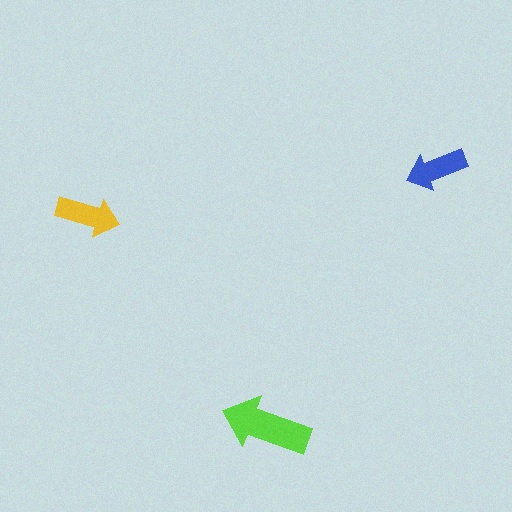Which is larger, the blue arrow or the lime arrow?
The lime one.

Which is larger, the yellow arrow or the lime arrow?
The lime one.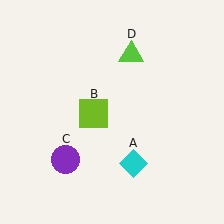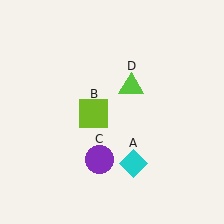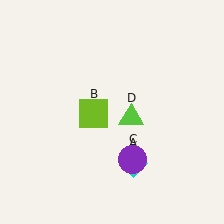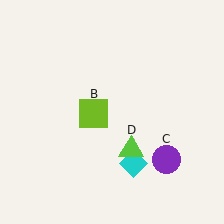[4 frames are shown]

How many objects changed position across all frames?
2 objects changed position: purple circle (object C), lime triangle (object D).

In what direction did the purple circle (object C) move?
The purple circle (object C) moved right.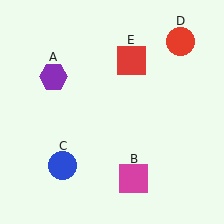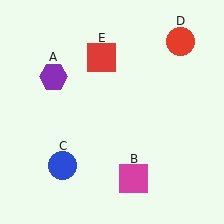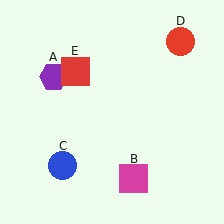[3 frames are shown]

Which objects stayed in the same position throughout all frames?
Purple hexagon (object A) and magenta square (object B) and blue circle (object C) and red circle (object D) remained stationary.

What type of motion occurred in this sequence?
The red square (object E) rotated counterclockwise around the center of the scene.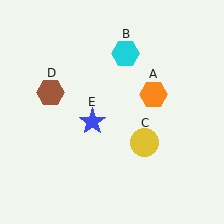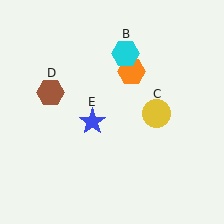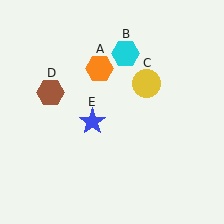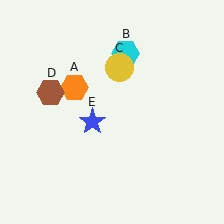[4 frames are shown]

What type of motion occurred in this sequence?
The orange hexagon (object A), yellow circle (object C) rotated counterclockwise around the center of the scene.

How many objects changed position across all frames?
2 objects changed position: orange hexagon (object A), yellow circle (object C).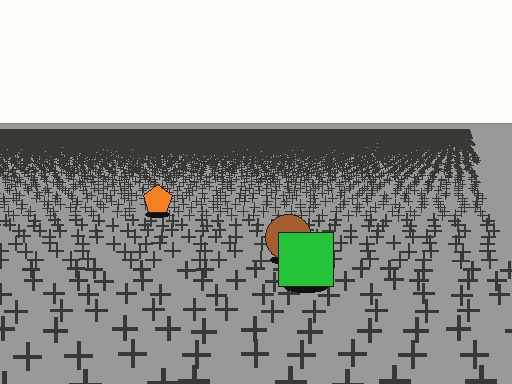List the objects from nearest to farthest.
From nearest to farthest: the green square, the brown circle, the orange pentagon.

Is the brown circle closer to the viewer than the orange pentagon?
Yes. The brown circle is closer — you can tell from the texture gradient: the ground texture is coarser near it.